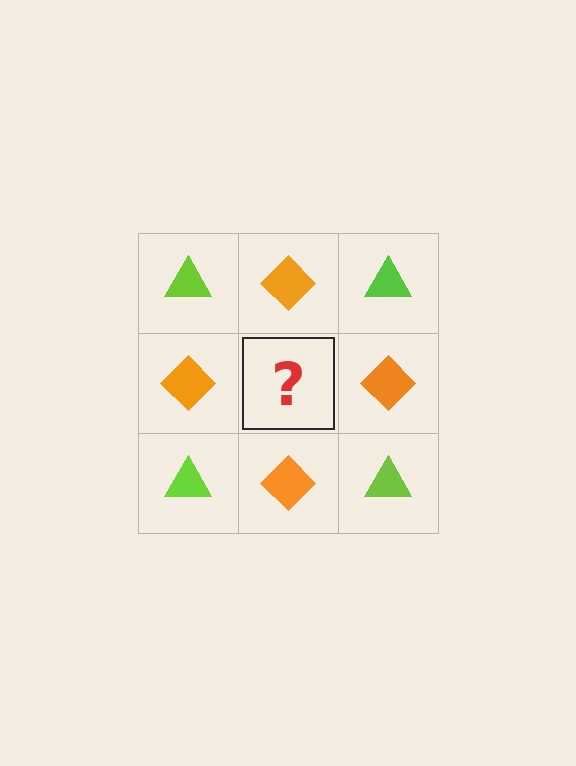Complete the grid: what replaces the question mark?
The question mark should be replaced with a lime triangle.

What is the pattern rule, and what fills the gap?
The rule is that it alternates lime triangle and orange diamond in a checkerboard pattern. The gap should be filled with a lime triangle.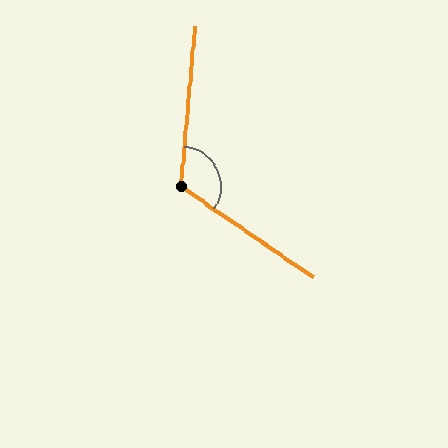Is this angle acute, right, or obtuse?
It is obtuse.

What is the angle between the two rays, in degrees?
Approximately 119 degrees.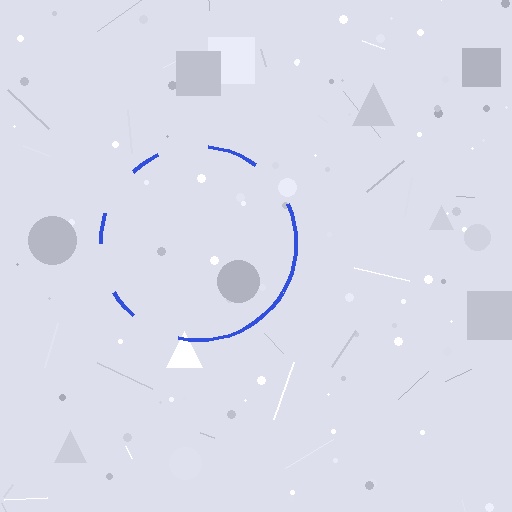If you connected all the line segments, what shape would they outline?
They would outline a circle.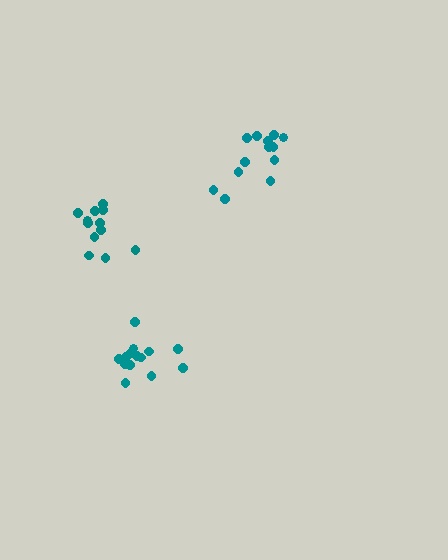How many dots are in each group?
Group 1: 13 dots, Group 2: 15 dots, Group 3: 12 dots (40 total).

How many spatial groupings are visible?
There are 3 spatial groupings.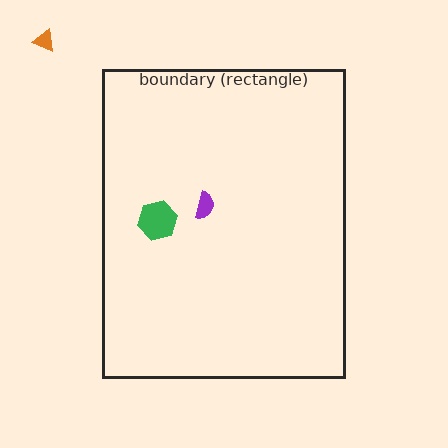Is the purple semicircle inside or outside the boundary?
Inside.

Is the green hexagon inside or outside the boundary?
Inside.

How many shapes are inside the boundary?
2 inside, 1 outside.